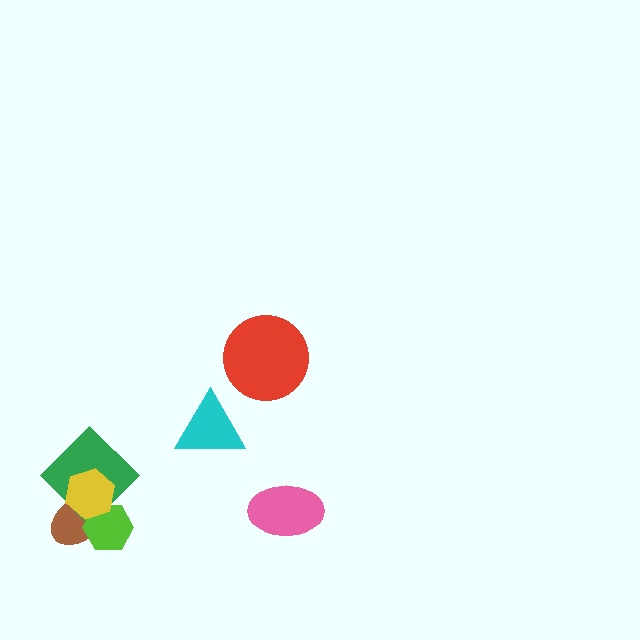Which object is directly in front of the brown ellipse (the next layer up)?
The green diamond is directly in front of the brown ellipse.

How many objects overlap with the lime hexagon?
3 objects overlap with the lime hexagon.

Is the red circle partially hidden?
No, no other shape covers it.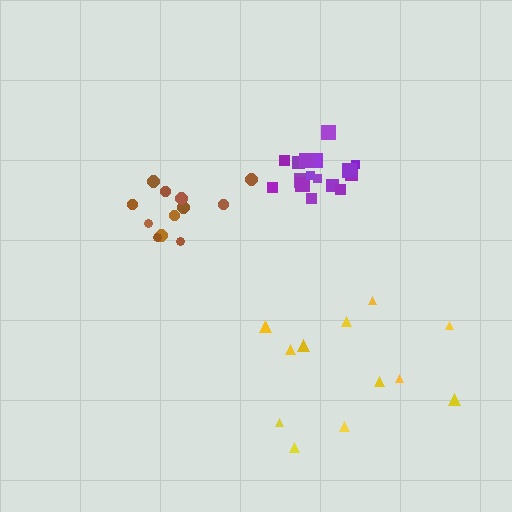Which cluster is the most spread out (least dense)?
Yellow.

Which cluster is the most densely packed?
Purple.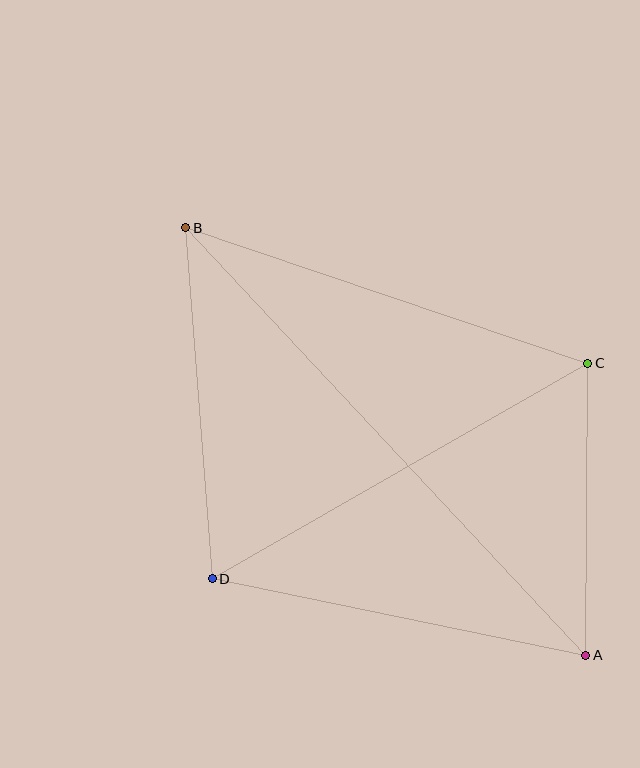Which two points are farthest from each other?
Points A and B are farthest from each other.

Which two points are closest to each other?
Points A and C are closest to each other.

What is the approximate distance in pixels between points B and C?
The distance between B and C is approximately 424 pixels.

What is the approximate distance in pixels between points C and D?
The distance between C and D is approximately 433 pixels.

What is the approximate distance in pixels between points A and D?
The distance between A and D is approximately 381 pixels.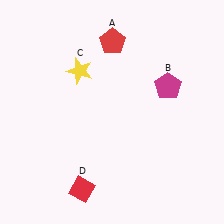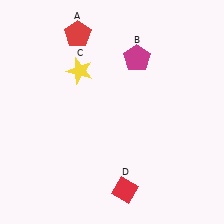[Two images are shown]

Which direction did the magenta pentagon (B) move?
The magenta pentagon (B) moved left.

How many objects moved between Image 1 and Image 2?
3 objects moved between the two images.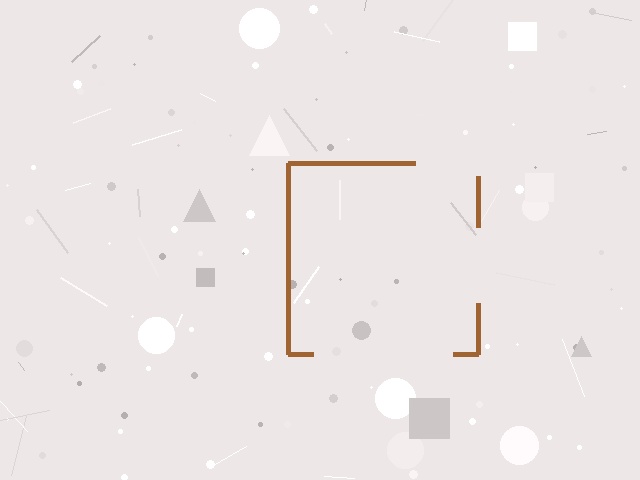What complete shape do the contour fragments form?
The contour fragments form a square.